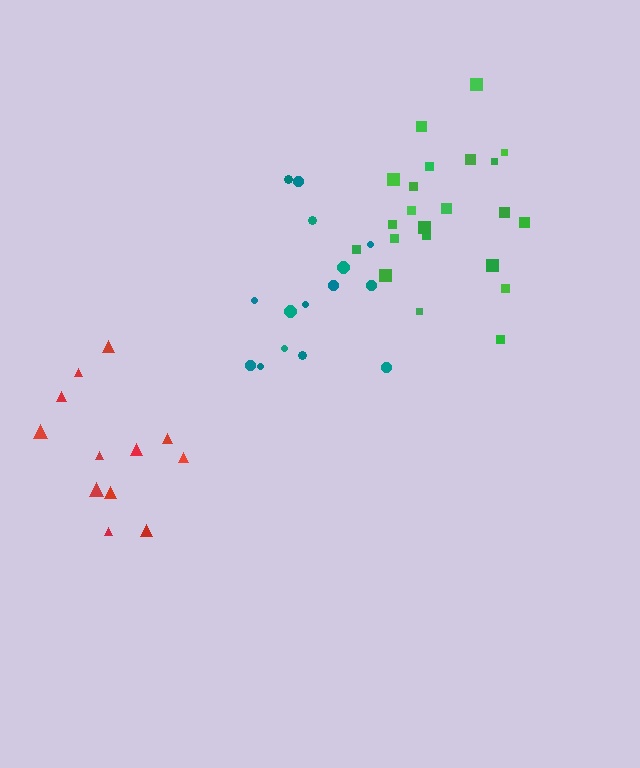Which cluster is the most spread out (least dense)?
Red.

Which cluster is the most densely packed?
Green.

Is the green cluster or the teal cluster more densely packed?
Green.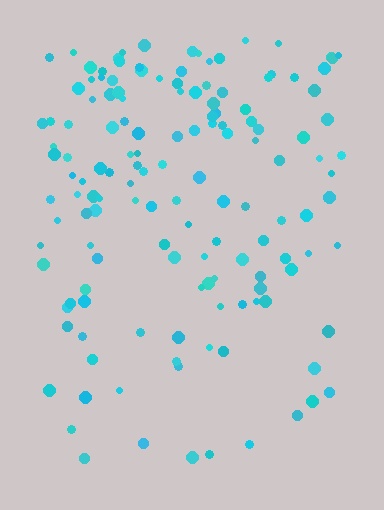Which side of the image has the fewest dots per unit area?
The bottom.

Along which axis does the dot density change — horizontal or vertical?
Vertical.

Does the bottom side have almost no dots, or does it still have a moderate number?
Still a moderate number, just noticeably fewer than the top.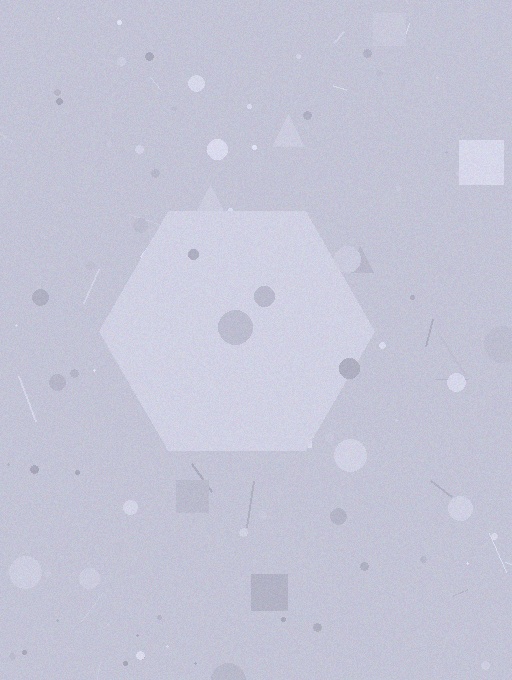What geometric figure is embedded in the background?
A hexagon is embedded in the background.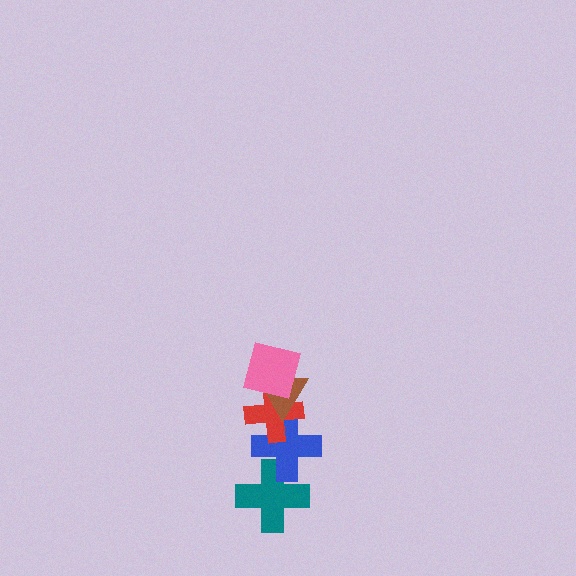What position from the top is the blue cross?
The blue cross is 4th from the top.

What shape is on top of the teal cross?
The blue cross is on top of the teal cross.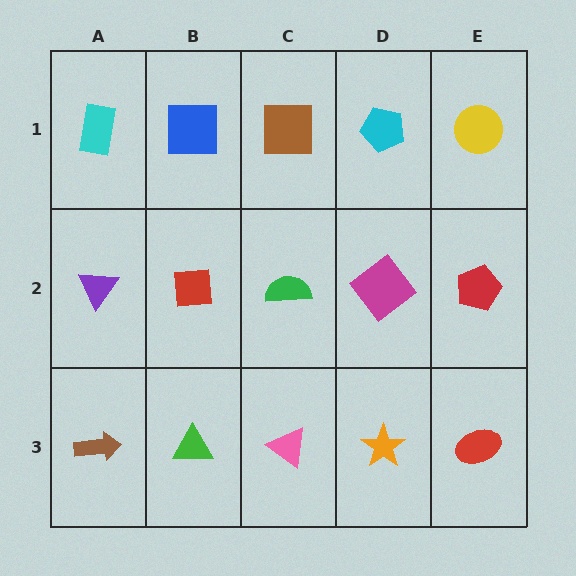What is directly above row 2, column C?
A brown square.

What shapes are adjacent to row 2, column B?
A blue square (row 1, column B), a green triangle (row 3, column B), a purple triangle (row 2, column A), a green semicircle (row 2, column C).